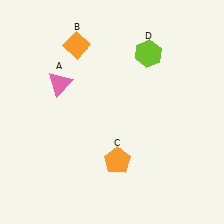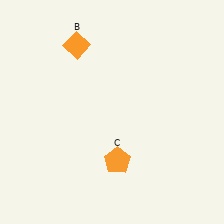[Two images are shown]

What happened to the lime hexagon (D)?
The lime hexagon (D) was removed in Image 2. It was in the top-right area of Image 1.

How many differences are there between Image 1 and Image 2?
There are 2 differences between the two images.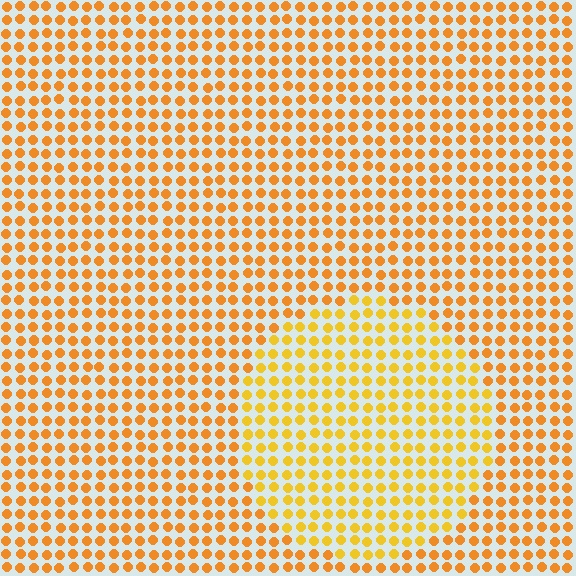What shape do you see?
I see a circle.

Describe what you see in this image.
The image is filled with small orange elements in a uniform arrangement. A circle-shaped region is visible where the elements are tinted to a slightly different hue, forming a subtle color boundary.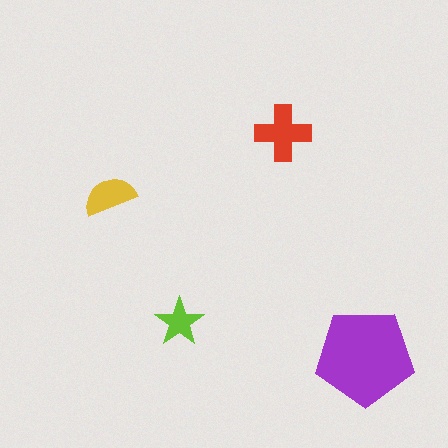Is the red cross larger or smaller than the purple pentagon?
Smaller.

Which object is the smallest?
The lime star.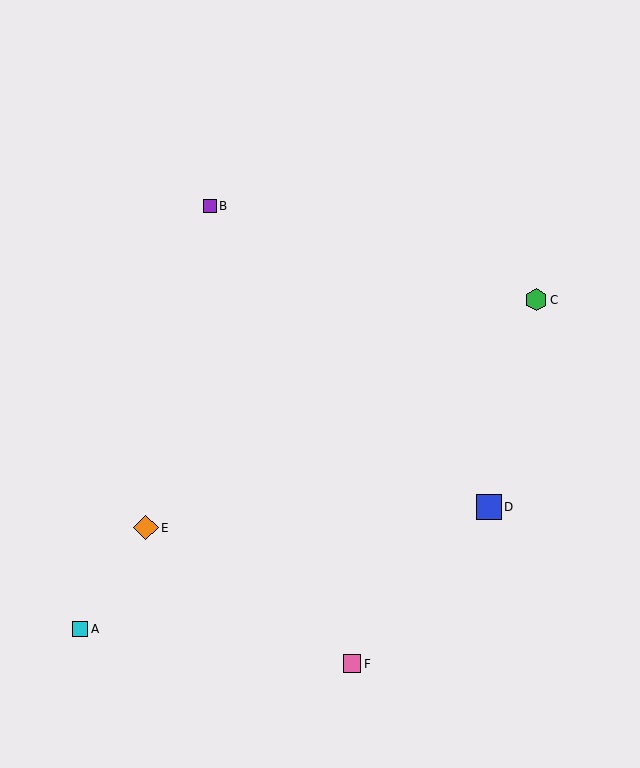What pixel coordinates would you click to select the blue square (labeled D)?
Click at (489, 507) to select the blue square D.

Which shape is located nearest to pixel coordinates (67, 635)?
The cyan square (labeled A) at (80, 629) is nearest to that location.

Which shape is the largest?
The blue square (labeled D) is the largest.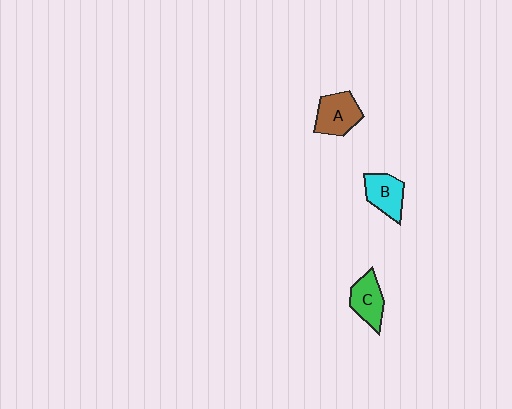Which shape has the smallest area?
Shape C (green).